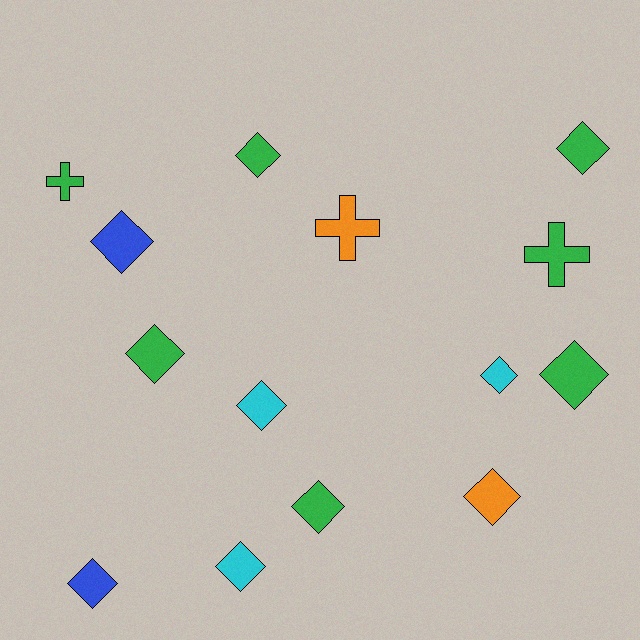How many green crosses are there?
There are 2 green crosses.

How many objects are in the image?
There are 14 objects.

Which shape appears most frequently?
Diamond, with 11 objects.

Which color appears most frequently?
Green, with 7 objects.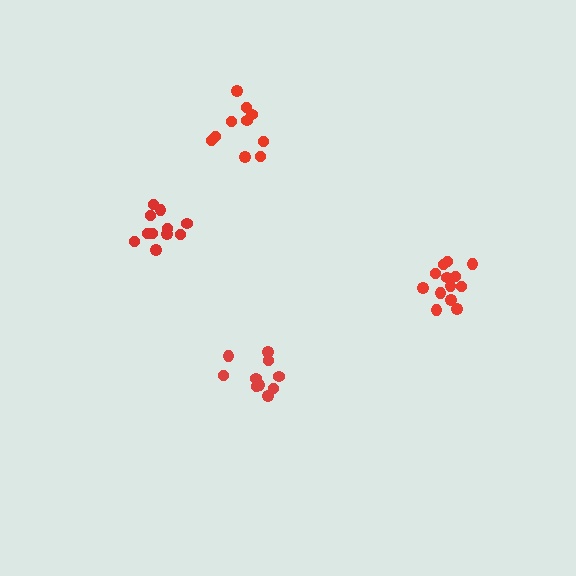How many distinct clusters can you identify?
There are 4 distinct clusters.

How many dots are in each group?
Group 1: 13 dots, Group 2: 10 dots, Group 3: 10 dots, Group 4: 11 dots (44 total).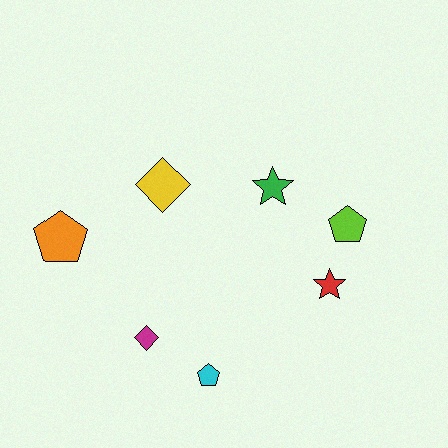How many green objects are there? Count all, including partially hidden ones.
There is 1 green object.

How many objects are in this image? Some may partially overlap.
There are 7 objects.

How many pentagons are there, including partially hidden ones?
There are 3 pentagons.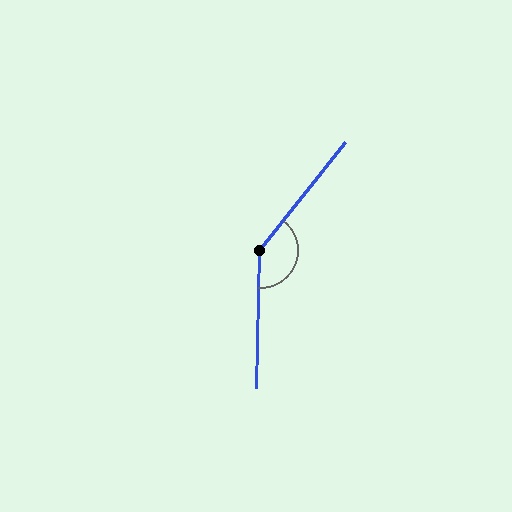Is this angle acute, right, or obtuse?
It is obtuse.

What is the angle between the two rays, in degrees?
Approximately 143 degrees.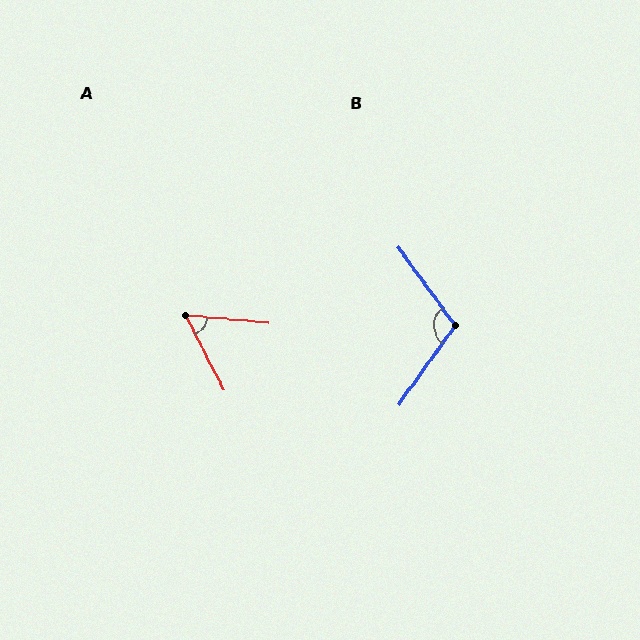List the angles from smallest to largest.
A (58°), B (109°).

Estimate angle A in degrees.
Approximately 58 degrees.